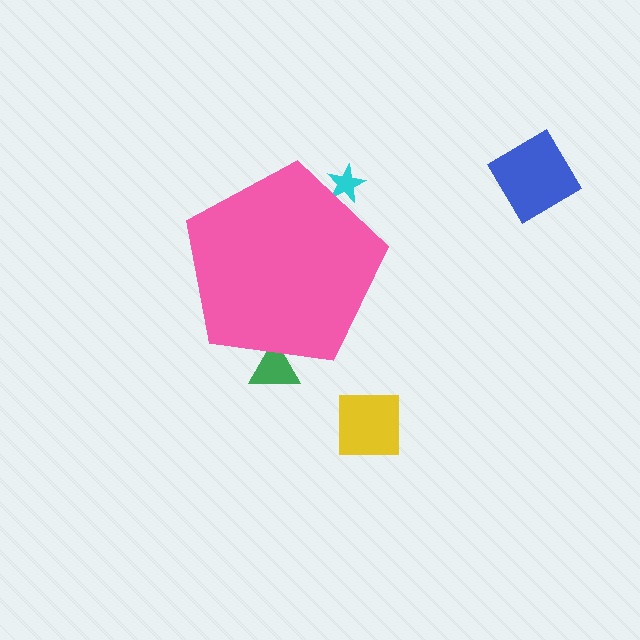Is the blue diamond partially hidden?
No, the blue diamond is fully visible.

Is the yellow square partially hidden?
No, the yellow square is fully visible.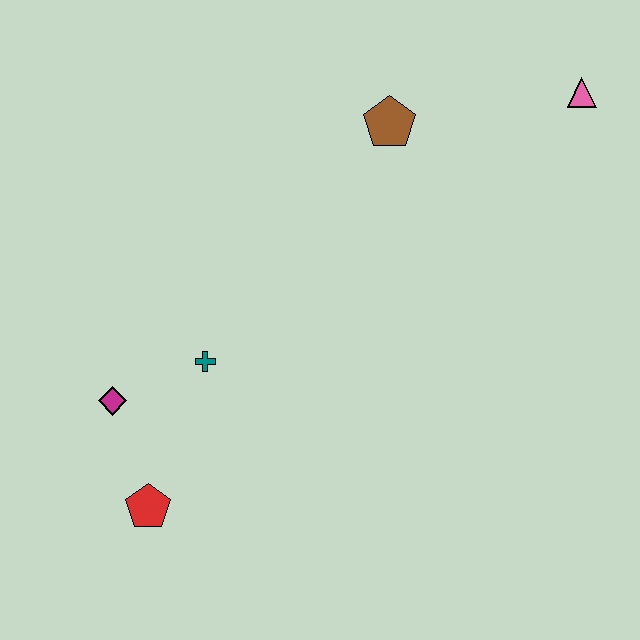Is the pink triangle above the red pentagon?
Yes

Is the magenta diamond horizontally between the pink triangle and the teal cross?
No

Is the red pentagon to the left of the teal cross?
Yes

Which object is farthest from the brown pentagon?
The red pentagon is farthest from the brown pentagon.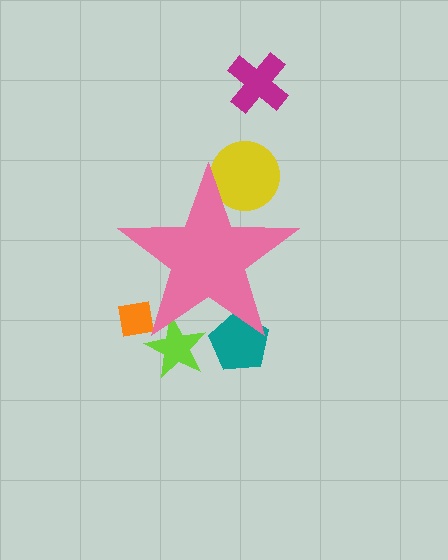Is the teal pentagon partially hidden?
Yes, the teal pentagon is partially hidden behind the pink star.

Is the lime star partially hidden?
Yes, the lime star is partially hidden behind the pink star.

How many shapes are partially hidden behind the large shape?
4 shapes are partially hidden.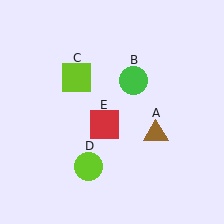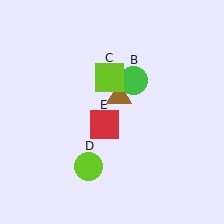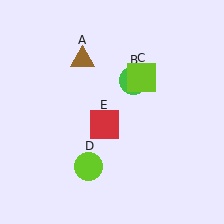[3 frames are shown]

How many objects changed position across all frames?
2 objects changed position: brown triangle (object A), lime square (object C).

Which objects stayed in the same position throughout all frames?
Green circle (object B) and lime circle (object D) and red square (object E) remained stationary.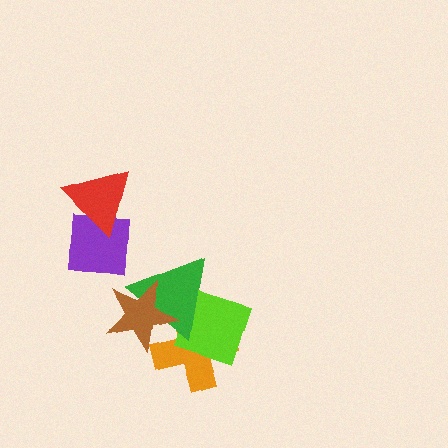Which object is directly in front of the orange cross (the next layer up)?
The lime diamond is directly in front of the orange cross.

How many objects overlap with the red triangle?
1 object overlaps with the red triangle.